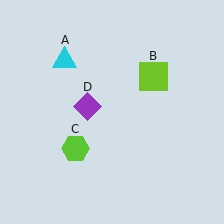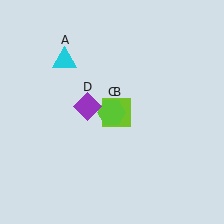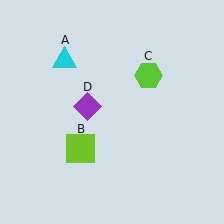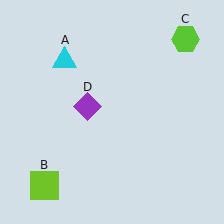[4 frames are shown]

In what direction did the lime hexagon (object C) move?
The lime hexagon (object C) moved up and to the right.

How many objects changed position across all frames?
2 objects changed position: lime square (object B), lime hexagon (object C).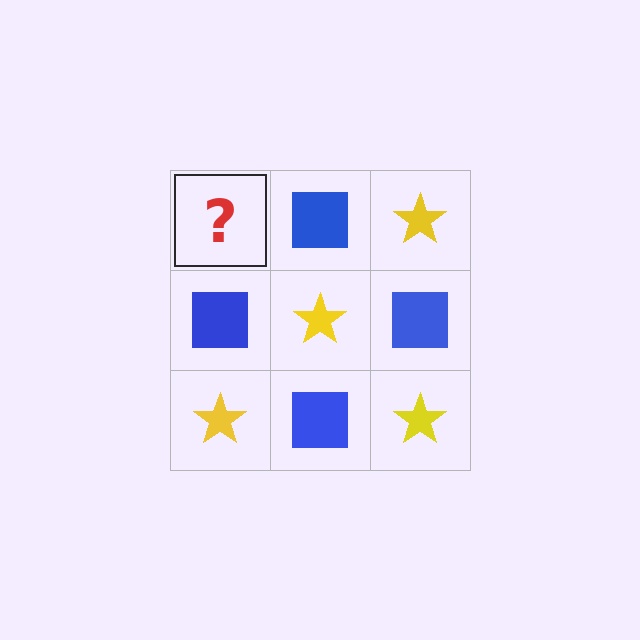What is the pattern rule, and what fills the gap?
The rule is that it alternates yellow star and blue square in a checkerboard pattern. The gap should be filled with a yellow star.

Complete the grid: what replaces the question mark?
The question mark should be replaced with a yellow star.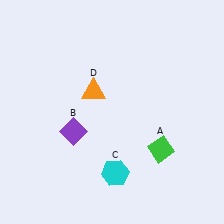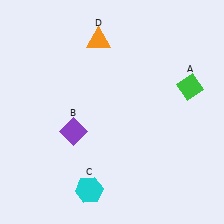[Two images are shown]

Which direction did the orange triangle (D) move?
The orange triangle (D) moved up.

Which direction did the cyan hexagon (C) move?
The cyan hexagon (C) moved left.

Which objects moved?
The objects that moved are: the green diamond (A), the cyan hexagon (C), the orange triangle (D).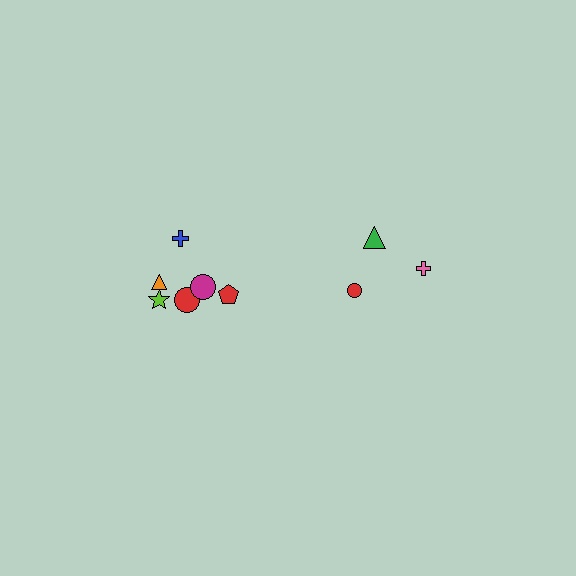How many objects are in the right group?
There are 3 objects.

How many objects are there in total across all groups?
There are 9 objects.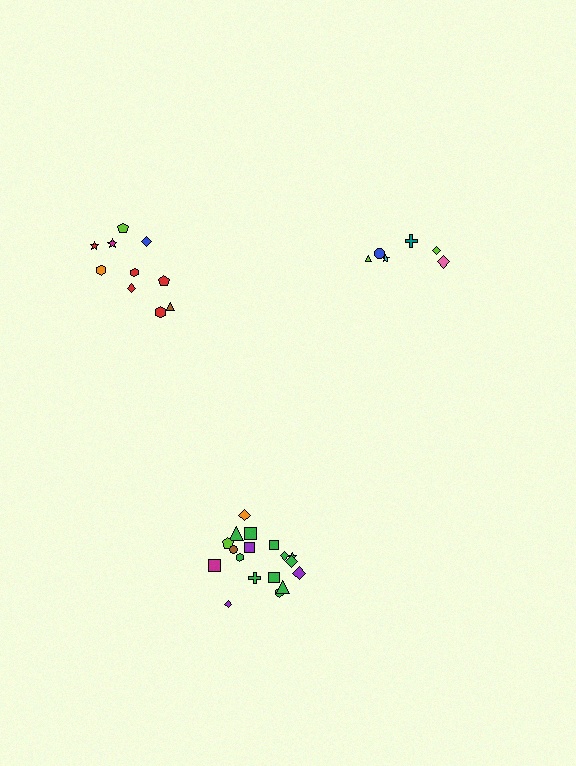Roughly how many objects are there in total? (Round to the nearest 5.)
Roughly 35 objects in total.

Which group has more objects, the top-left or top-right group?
The top-left group.